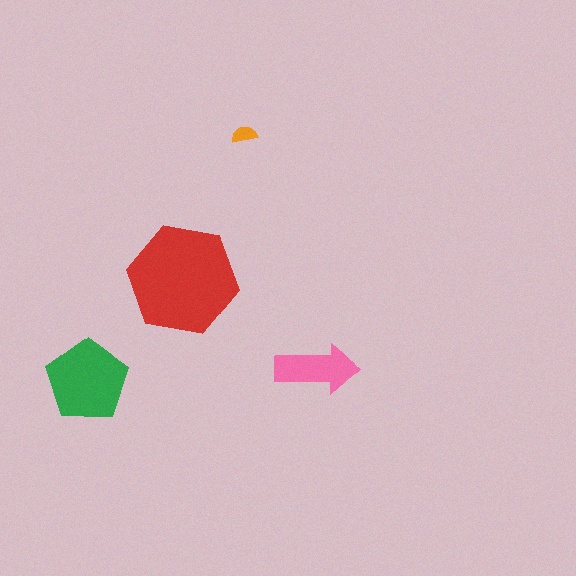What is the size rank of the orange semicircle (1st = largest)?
4th.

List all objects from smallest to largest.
The orange semicircle, the pink arrow, the green pentagon, the red hexagon.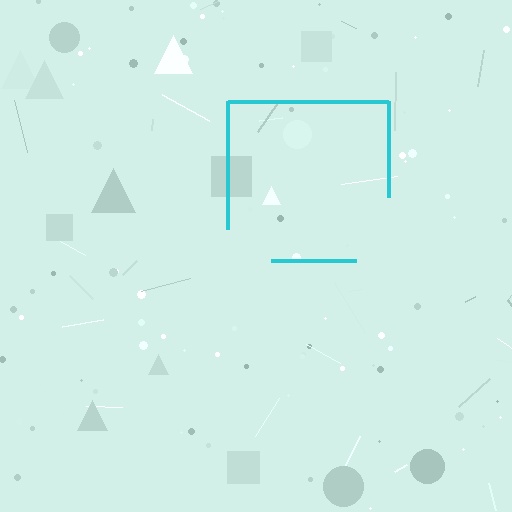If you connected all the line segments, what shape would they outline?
They would outline a square.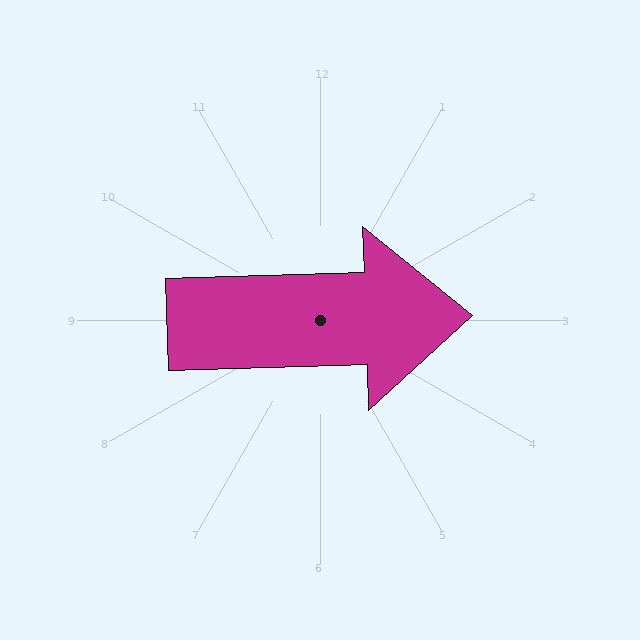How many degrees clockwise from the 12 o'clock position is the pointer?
Approximately 88 degrees.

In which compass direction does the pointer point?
East.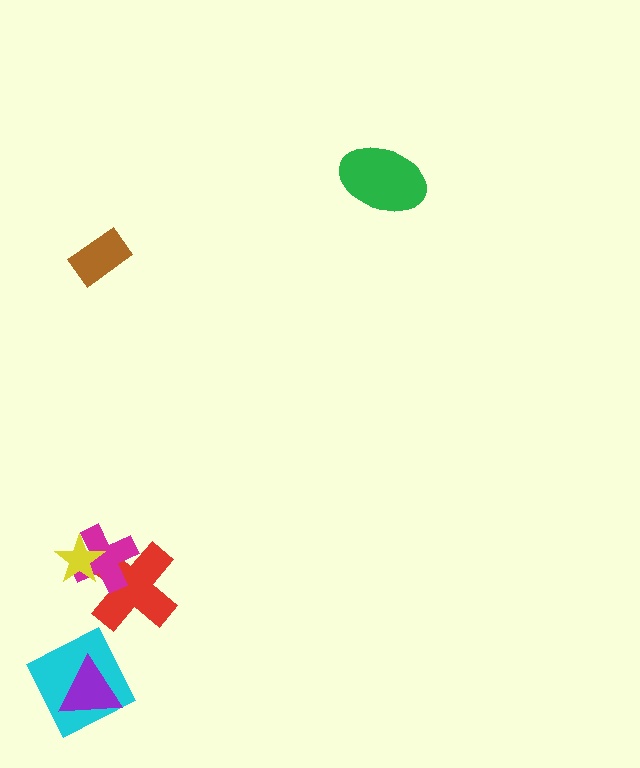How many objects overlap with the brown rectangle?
0 objects overlap with the brown rectangle.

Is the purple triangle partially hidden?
No, no other shape covers it.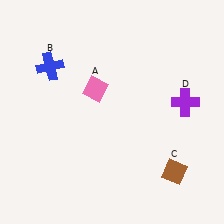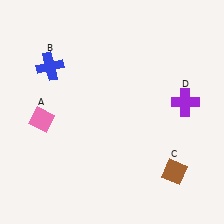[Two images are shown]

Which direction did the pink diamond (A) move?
The pink diamond (A) moved left.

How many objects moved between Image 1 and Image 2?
1 object moved between the two images.